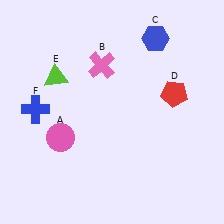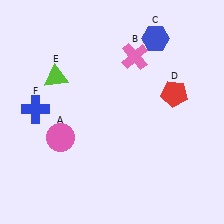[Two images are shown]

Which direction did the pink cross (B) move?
The pink cross (B) moved right.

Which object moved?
The pink cross (B) moved right.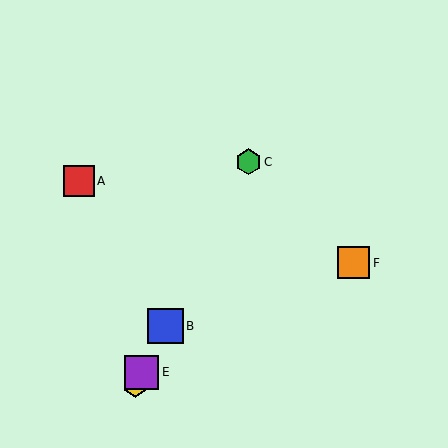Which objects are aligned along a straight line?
Objects B, C, D, E are aligned along a straight line.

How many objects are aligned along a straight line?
4 objects (B, C, D, E) are aligned along a straight line.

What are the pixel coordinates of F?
Object F is at (354, 263).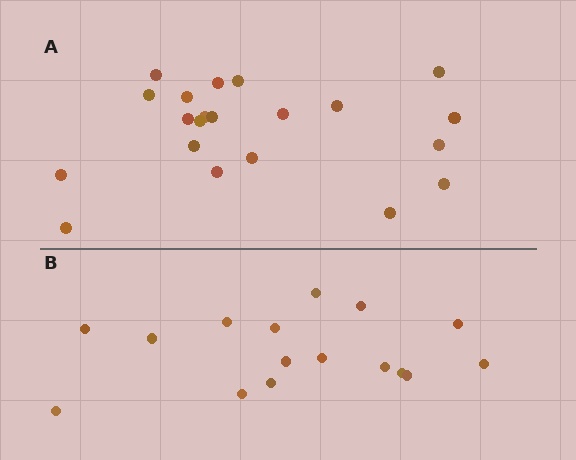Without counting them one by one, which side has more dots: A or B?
Region A (the top region) has more dots.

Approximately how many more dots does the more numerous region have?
Region A has about 5 more dots than region B.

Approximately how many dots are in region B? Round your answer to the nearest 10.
About 20 dots. (The exact count is 16, which rounds to 20.)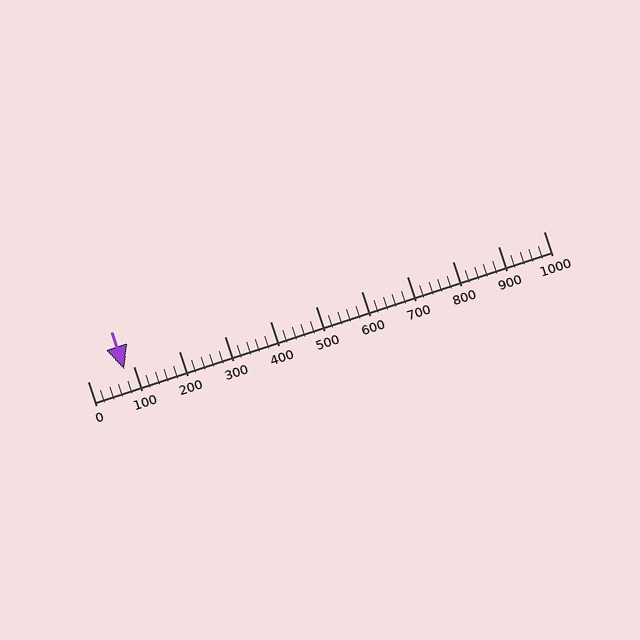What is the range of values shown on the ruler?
The ruler shows values from 0 to 1000.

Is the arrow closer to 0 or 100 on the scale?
The arrow is closer to 100.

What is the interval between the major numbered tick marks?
The major tick marks are spaced 100 units apart.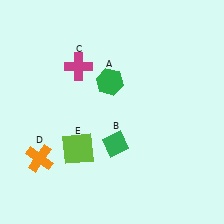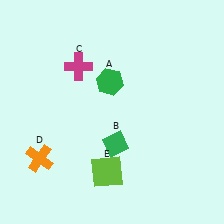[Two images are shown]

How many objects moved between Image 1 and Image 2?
1 object moved between the two images.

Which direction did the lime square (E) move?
The lime square (E) moved right.